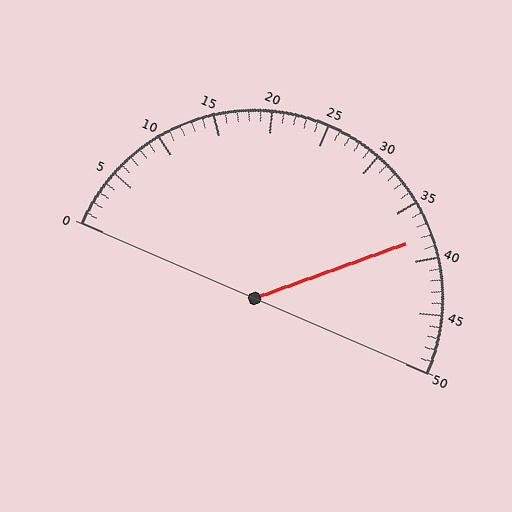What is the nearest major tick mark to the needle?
The nearest major tick mark is 40.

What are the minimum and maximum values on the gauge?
The gauge ranges from 0 to 50.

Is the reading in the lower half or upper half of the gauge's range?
The reading is in the upper half of the range (0 to 50).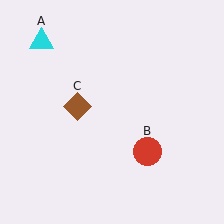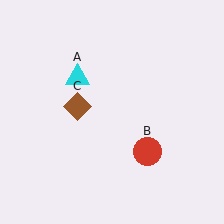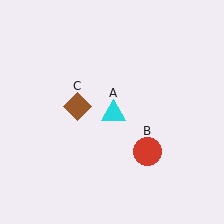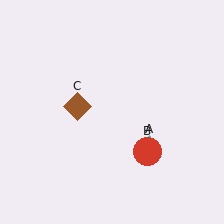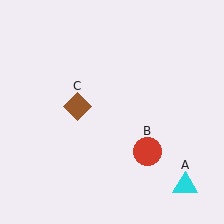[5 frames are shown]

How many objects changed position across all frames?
1 object changed position: cyan triangle (object A).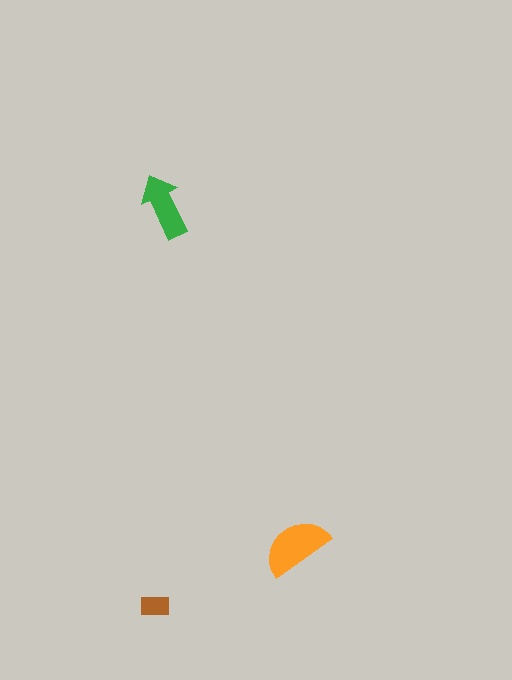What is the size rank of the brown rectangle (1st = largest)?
3rd.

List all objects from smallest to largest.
The brown rectangle, the green arrow, the orange semicircle.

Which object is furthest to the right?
The orange semicircle is rightmost.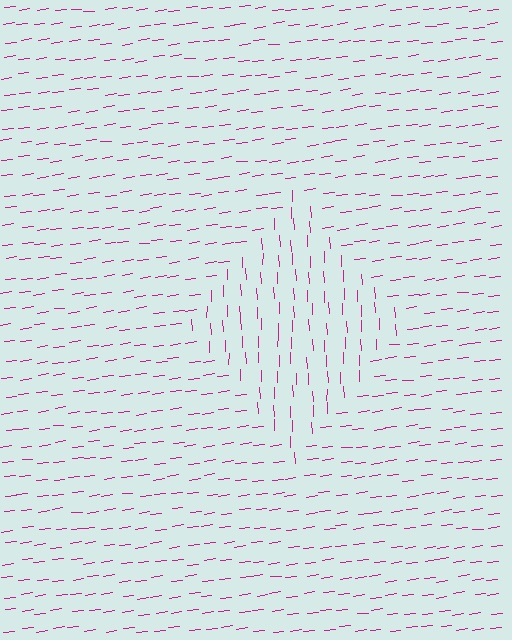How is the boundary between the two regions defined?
The boundary is defined purely by a change in line orientation (approximately 85 degrees difference). All lines are the same color and thickness.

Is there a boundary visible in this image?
Yes, there is a texture boundary formed by a change in line orientation.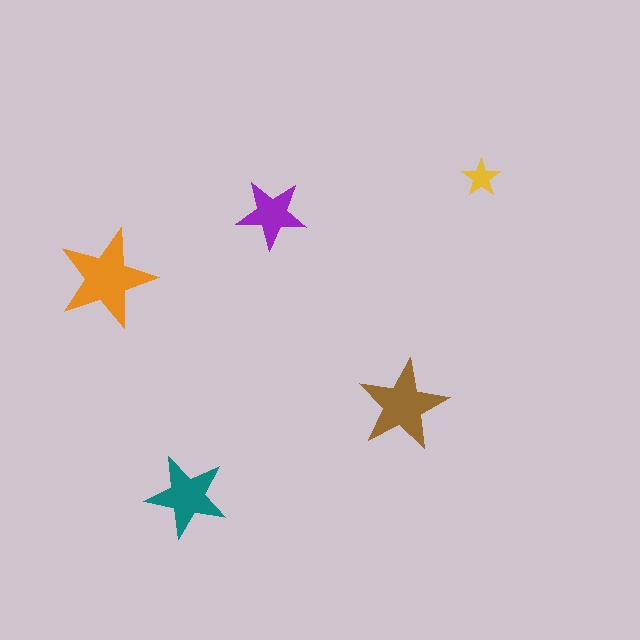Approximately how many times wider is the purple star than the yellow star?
About 2 times wider.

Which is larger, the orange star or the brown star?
The orange one.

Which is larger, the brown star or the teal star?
The brown one.